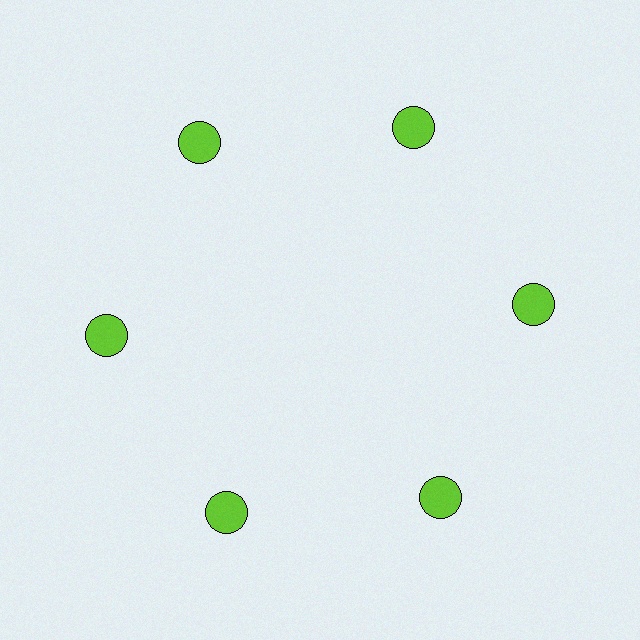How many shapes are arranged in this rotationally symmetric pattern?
There are 6 shapes, arranged in 6 groups of 1.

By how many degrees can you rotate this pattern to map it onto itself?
The pattern maps onto itself every 60 degrees of rotation.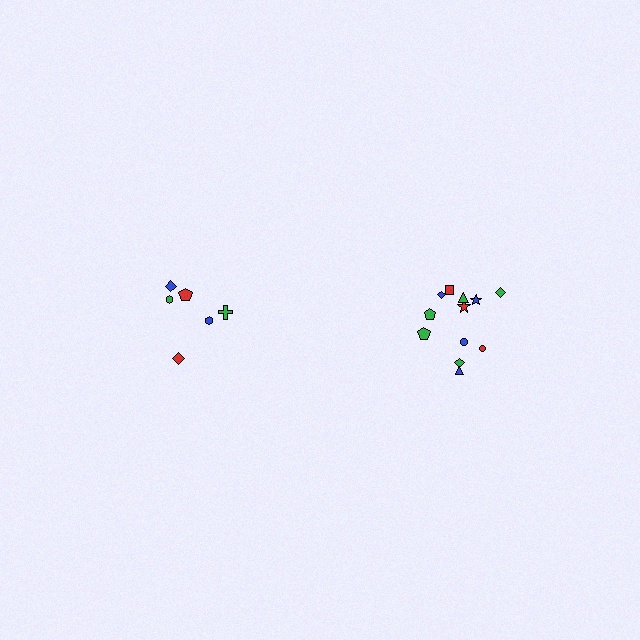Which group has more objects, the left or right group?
The right group.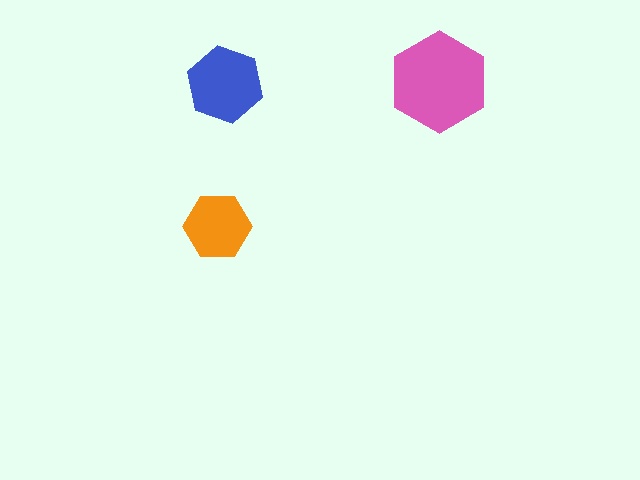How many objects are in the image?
There are 3 objects in the image.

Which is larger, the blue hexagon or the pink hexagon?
The pink one.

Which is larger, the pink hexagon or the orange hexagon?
The pink one.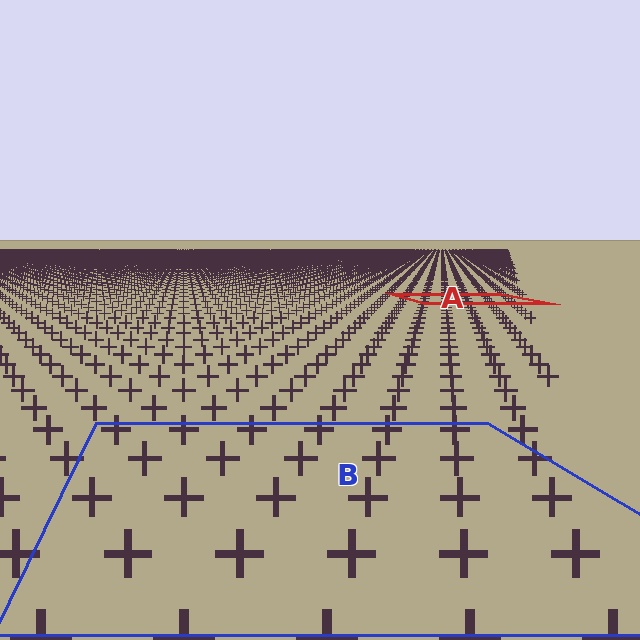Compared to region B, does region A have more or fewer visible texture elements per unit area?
Region A has more texture elements per unit area — they are packed more densely because it is farther away.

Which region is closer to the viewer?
Region B is closer. The texture elements there are larger and more spread out.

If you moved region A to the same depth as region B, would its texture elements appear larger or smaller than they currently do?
They would appear larger. At a closer depth, the same texture elements are projected at a bigger on-screen size.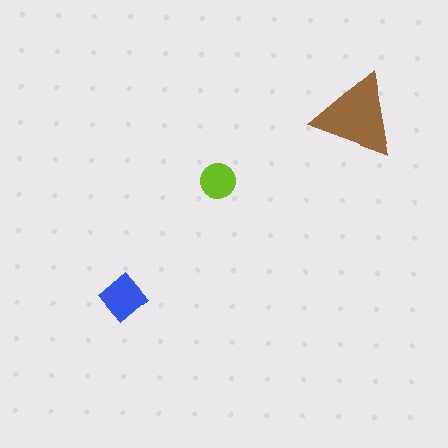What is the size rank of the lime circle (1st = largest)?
3rd.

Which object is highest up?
The brown triangle is topmost.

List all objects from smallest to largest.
The lime circle, the blue diamond, the brown triangle.